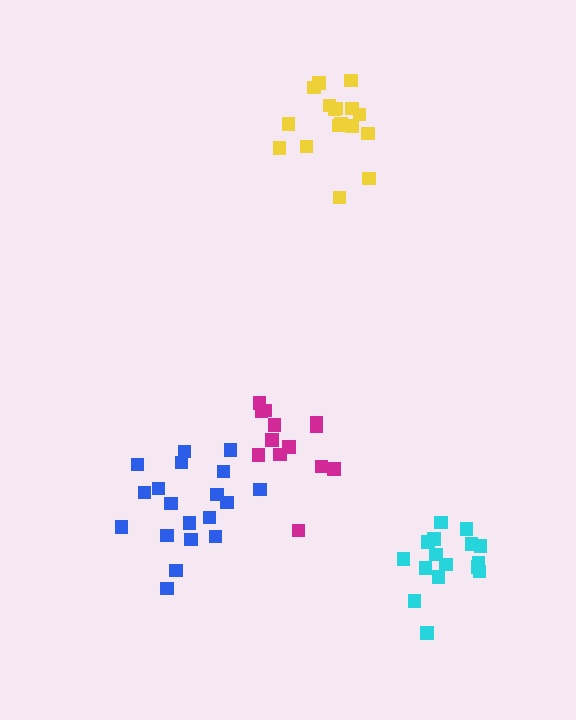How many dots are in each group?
Group 1: 17 dots, Group 2: 16 dots, Group 3: 19 dots, Group 4: 13 dots (65 total).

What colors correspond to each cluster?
The clusters are colored: yellow, cyan, blue, magenta.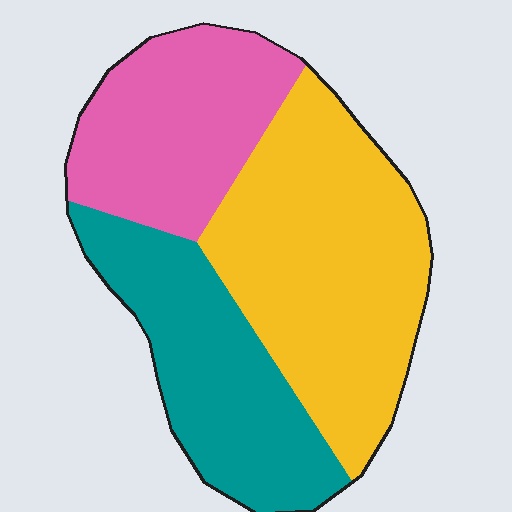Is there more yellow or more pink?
Yellow.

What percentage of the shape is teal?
Teal covers around 30% of the shape.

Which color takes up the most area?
Yellow, at roughly 45%.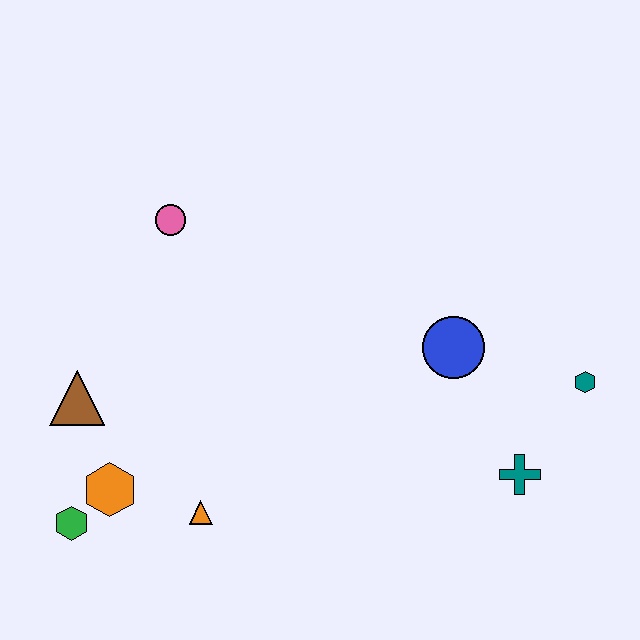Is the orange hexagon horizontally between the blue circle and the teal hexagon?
No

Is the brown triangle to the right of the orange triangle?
No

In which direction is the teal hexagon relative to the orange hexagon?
The teal hexagon is to the right of the orange hexagon.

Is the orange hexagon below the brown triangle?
Yes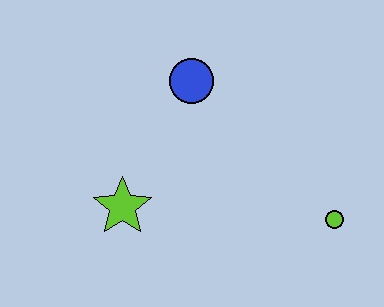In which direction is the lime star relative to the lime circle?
The lime star is to the left of the lime circle.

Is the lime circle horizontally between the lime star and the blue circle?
No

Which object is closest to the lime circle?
The blue circle is closest to the lime circle.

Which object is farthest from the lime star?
The lime circle is farthest from the lime star.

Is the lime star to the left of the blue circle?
Yes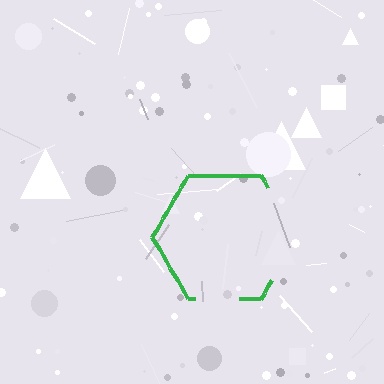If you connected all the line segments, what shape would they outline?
They would outline a hexagon.